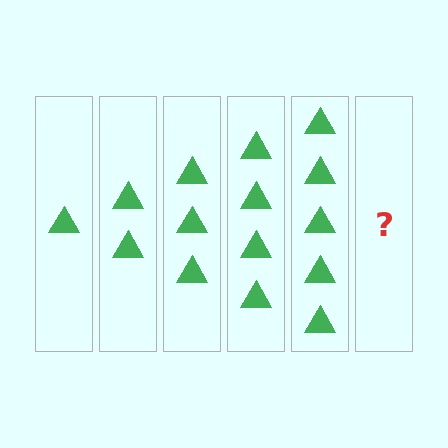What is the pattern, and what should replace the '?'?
The pattern is that each step adds one more triangle. The '?' should be 6 triangles.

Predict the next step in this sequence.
The next step is 6 triangles.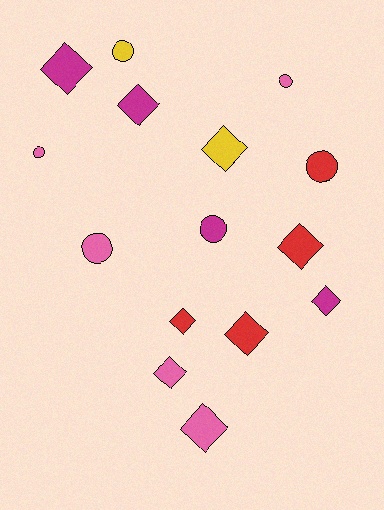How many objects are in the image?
There are 15 objects.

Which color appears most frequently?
Pink, with 5 objects.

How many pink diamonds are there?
There are 2 pink diamonds.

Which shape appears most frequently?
Diamond, with 9 objects.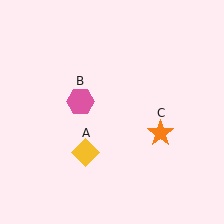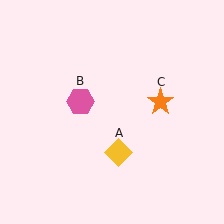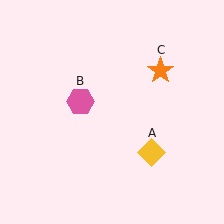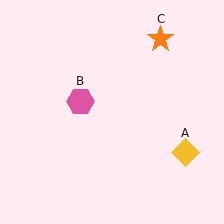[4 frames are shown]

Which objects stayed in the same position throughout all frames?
Pink hexagon (object B) remained stationary.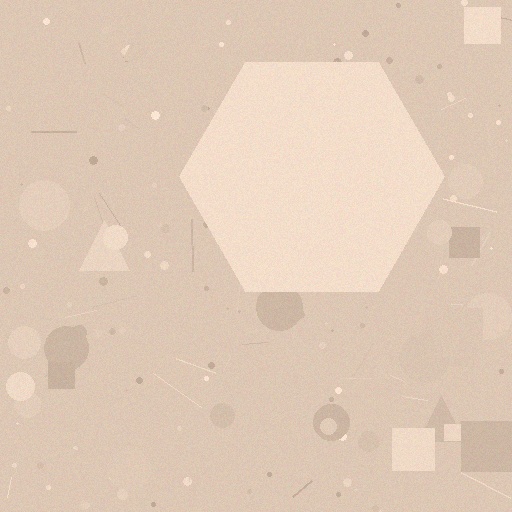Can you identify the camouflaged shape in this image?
The camouflaged shape is a hexagon.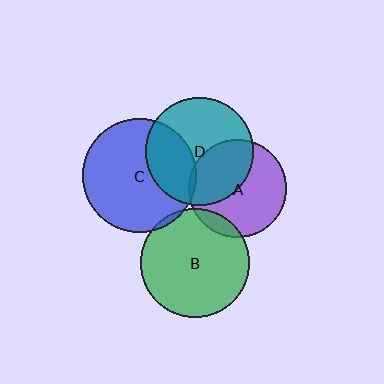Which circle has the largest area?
Circle C (blue).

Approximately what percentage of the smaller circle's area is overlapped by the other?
Approximately 40%.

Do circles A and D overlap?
Yes.